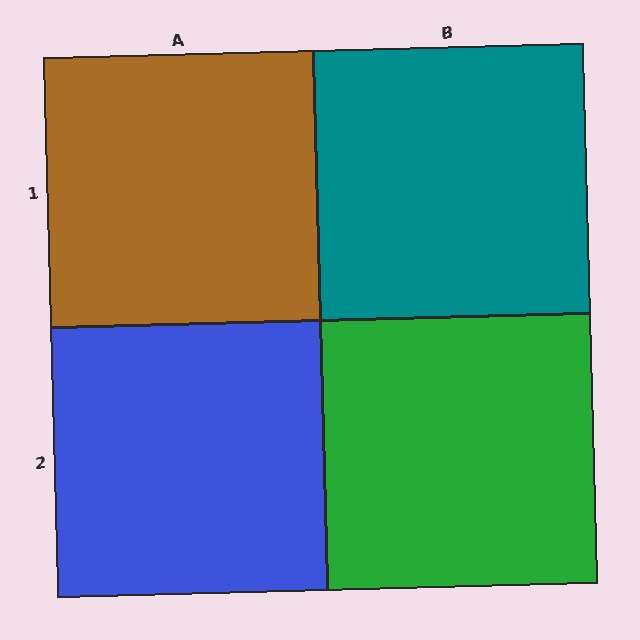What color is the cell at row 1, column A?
Brown.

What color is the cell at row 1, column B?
Teal.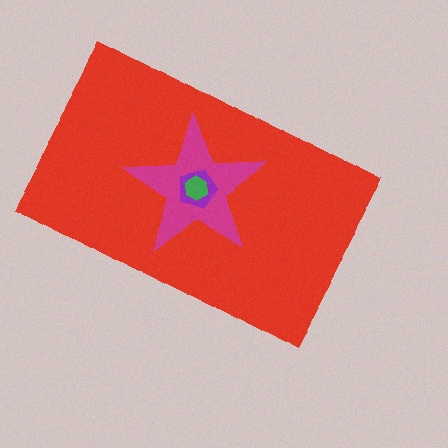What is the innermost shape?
The green hexagon.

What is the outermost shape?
The red rectangle.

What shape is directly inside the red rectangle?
The magenta star.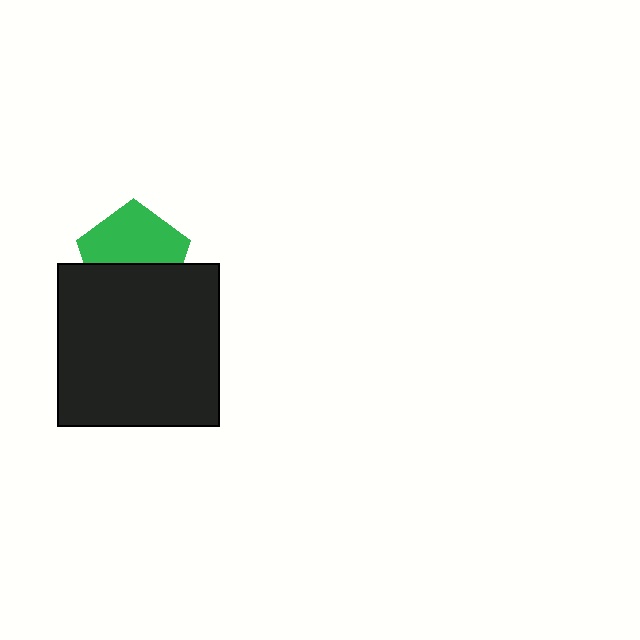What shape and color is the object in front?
The object in front is a black square.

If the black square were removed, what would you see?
You would see the complete green pentagon.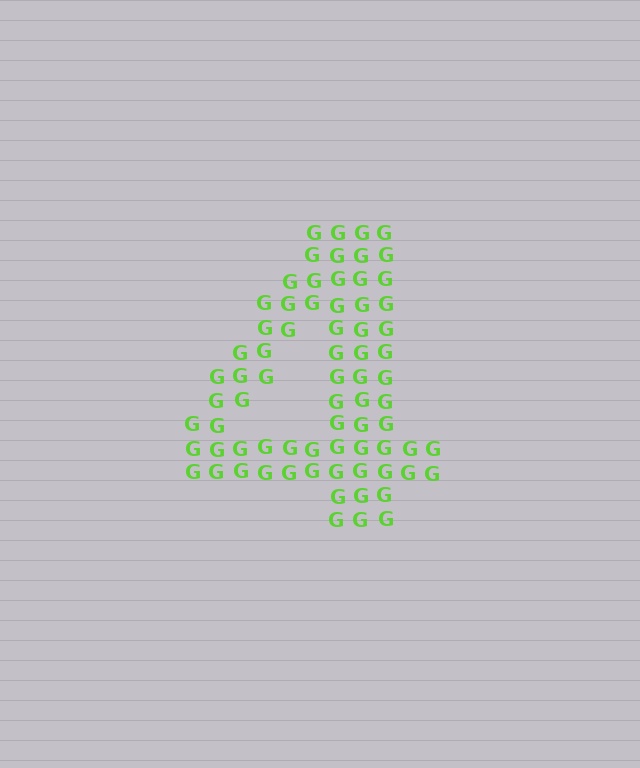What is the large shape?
The large shape is the digit 4.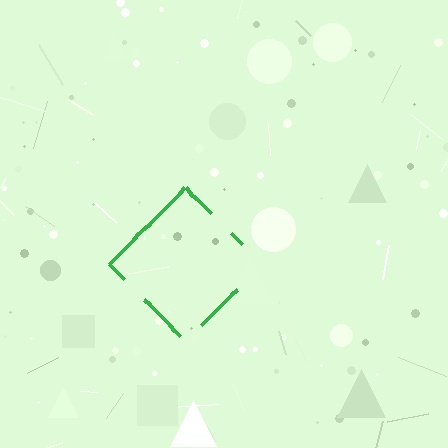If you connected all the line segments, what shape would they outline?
They would outline a diamond.